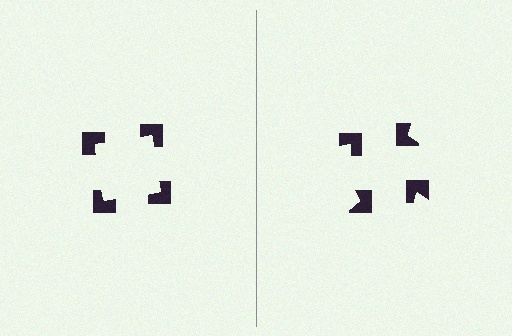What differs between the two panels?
The notched squares are positioned identically on both sides; only the wedge orientations differ. On the left they align to a square; on the right they are misaligned.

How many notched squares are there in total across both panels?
8 — 4 on each side.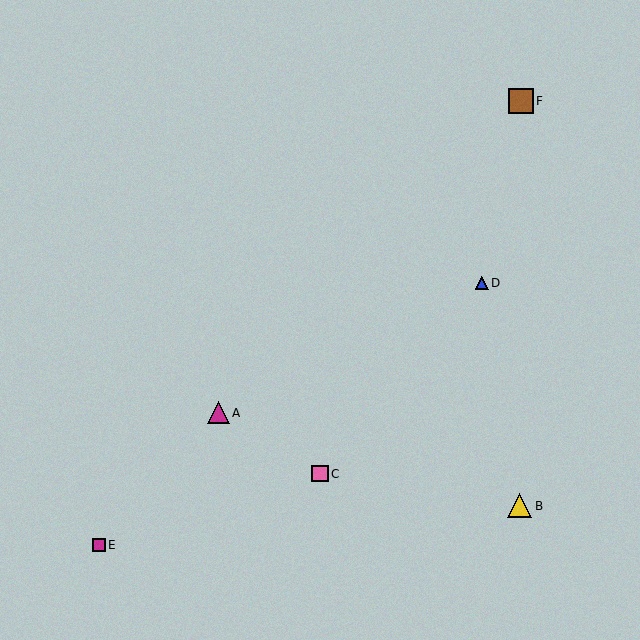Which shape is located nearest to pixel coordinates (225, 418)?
The magenta triangle (labeled A) at (218, 413) is nearest to that location.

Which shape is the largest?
The brown square (labeled F) is the largest.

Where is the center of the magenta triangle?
The center of the magenta triangle is at (218, 413).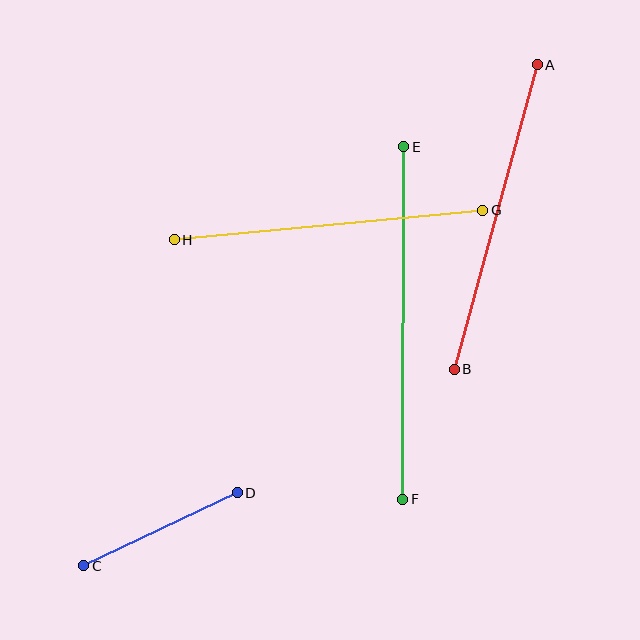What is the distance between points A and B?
The distance is approximately 316 pixels.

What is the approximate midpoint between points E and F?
The midpoint is at approximately (403, 323) pixels.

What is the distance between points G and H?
The distance is approximately 310 pixels.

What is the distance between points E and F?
The distance is approximately 352 pixels.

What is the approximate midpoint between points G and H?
The midpoint is at approximately (329, 225) pixels.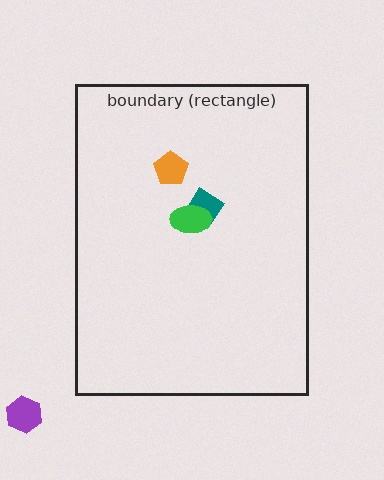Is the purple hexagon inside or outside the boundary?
Outside.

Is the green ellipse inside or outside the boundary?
Inside.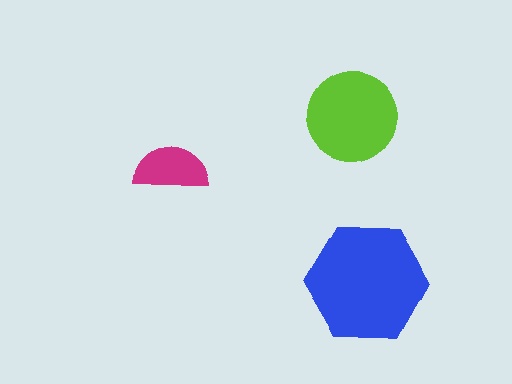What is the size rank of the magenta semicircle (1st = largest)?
3rd.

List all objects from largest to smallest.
The blue hexagon, the lime circle, the magenta semicircle.